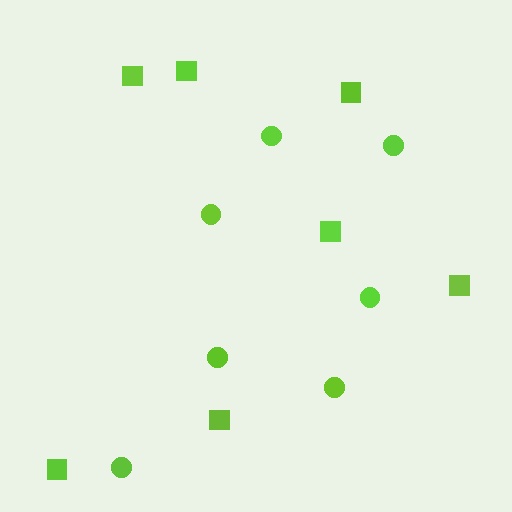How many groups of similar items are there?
There are 2 groups: one group of circles (7) and one group of squares (7).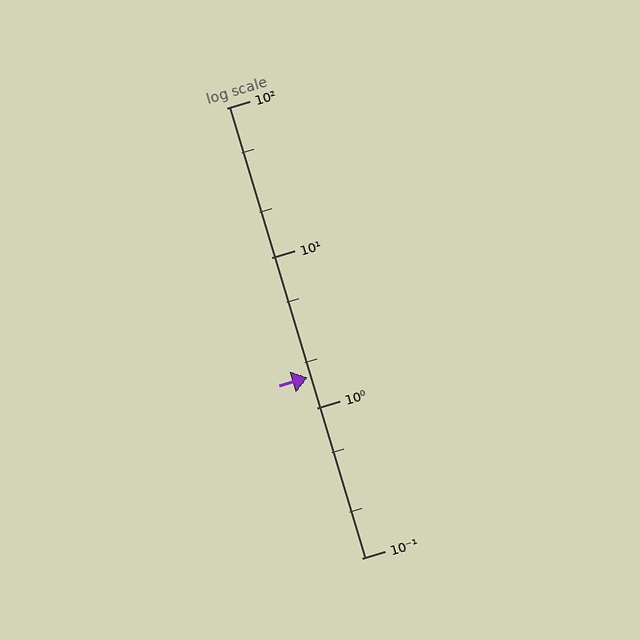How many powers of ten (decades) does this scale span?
The scale spans 3 decades, from 0.1 to 100.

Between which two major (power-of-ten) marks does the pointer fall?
The pointer is between 1 and 10.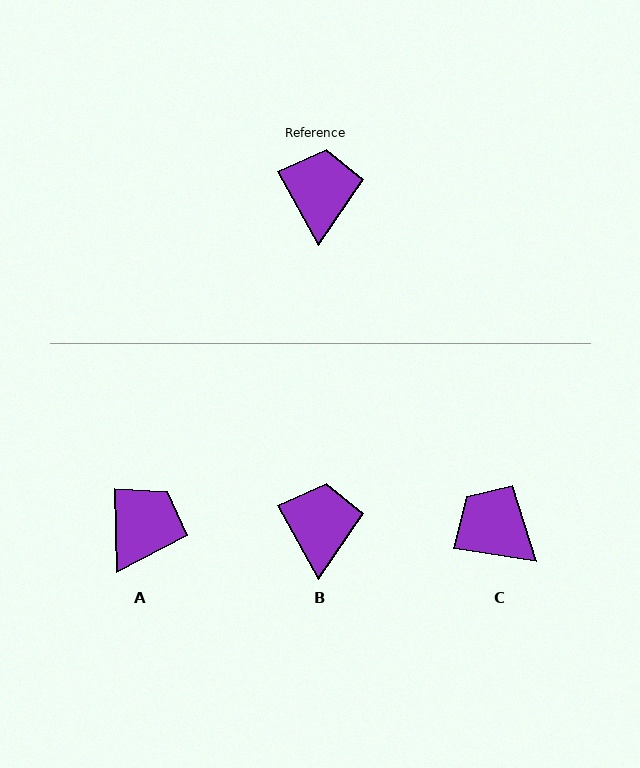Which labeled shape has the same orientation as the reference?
B.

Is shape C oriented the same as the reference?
No, it is off by about 52 degrees.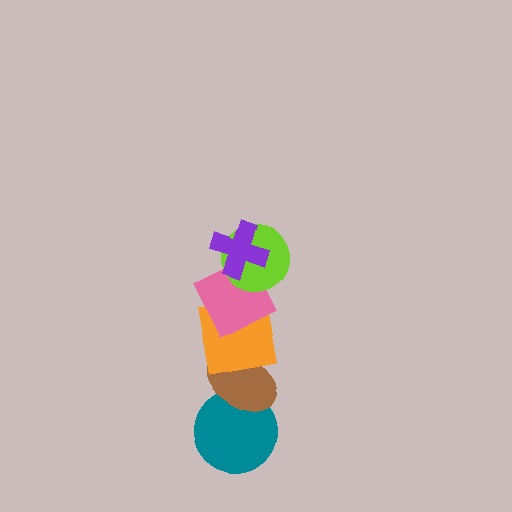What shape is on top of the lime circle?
The purple cross is on top of the lime circle.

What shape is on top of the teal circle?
The brown ellipse is on top of the teal circle.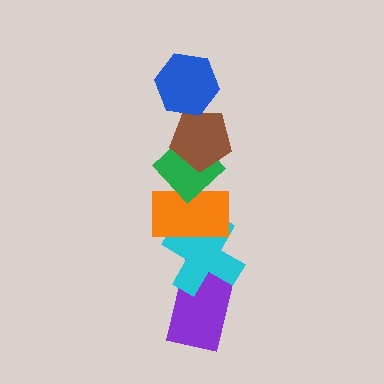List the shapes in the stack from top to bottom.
From top to bottom: the blue hexagon, the brown pentagon, the green diamond, the orange rectangle, the cyan cross, the purple rectangle.